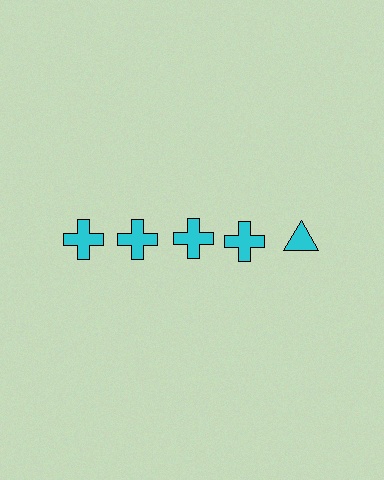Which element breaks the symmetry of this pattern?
The cyan triangle in the top row, rightmost column breaks the symmetry. All other shapes are cyan crosses.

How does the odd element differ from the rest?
It has a different shape: triangle instead of cross.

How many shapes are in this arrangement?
There are 5 shapes arranged in a grid pattern.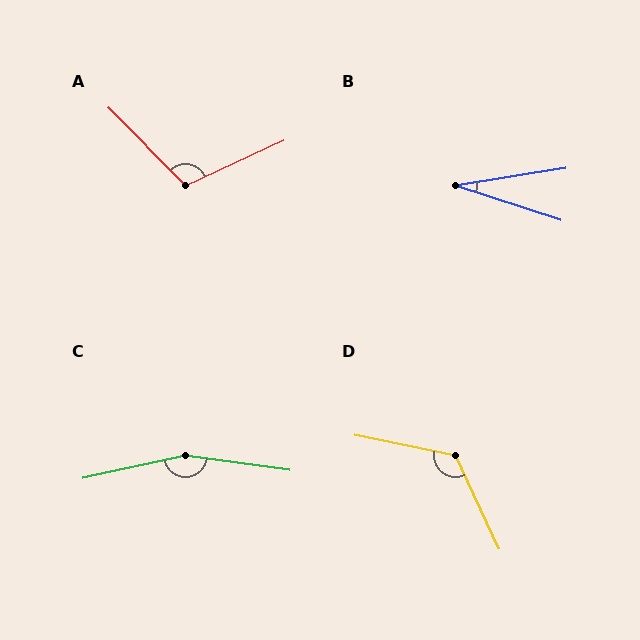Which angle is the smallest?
B, at approximately 27 degrees.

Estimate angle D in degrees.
Approximately 127 degrees.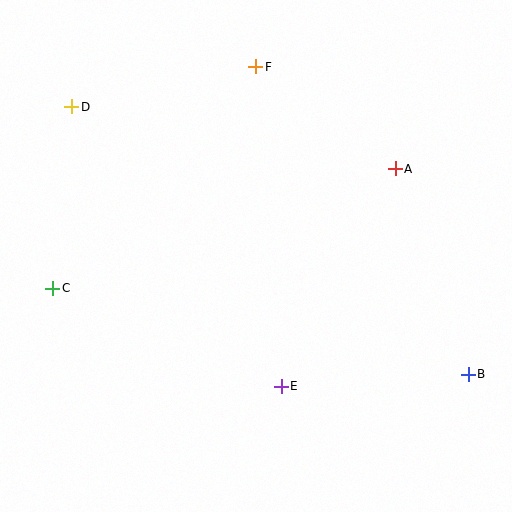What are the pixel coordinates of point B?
Point B is at (468, 374).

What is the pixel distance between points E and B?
The distance between E and B is 187 pixels.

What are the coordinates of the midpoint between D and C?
The midpoint between D and C is at (62, 197).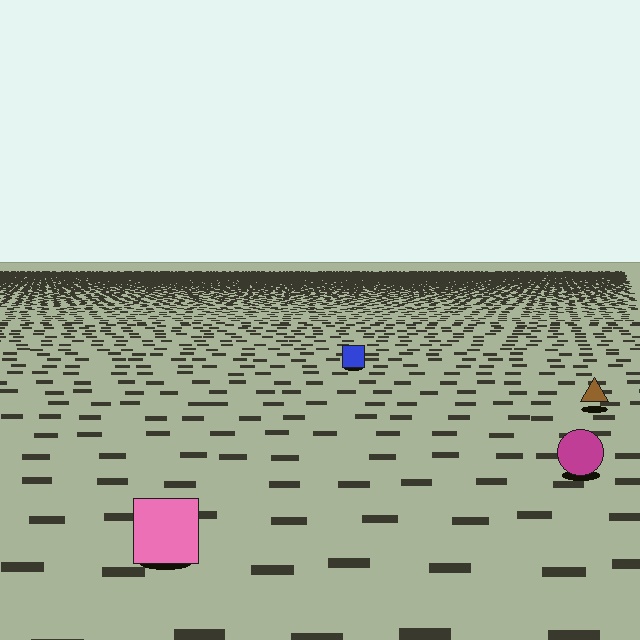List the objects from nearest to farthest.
From nearest to farthest: the pink square, the magenta circle, the brown triangle, the blue square.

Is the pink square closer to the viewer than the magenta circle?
Yes. The pink square is closer — you can tell from the texture gradient: the ground texture is coarser near it.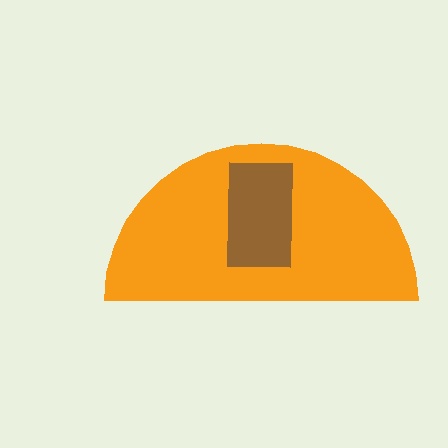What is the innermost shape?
The brown rectangle.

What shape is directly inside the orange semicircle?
The brown rectangle.